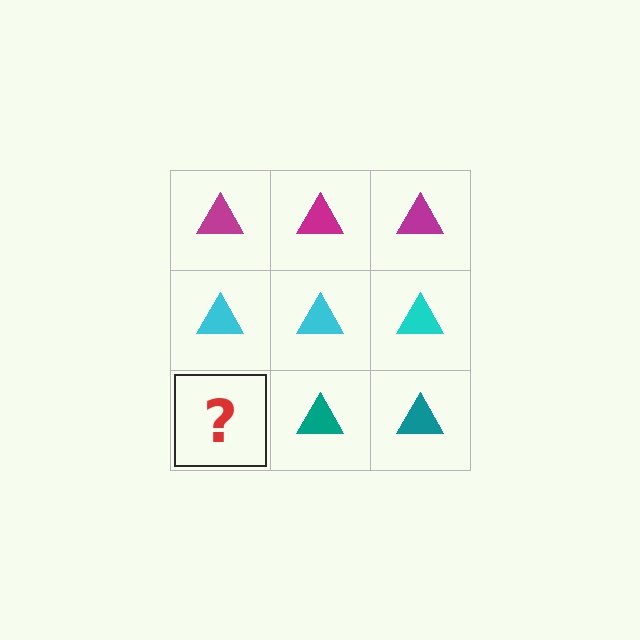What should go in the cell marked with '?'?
The missing cell should contain a teal triangle.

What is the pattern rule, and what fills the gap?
The rule is that each row has a consistent color. The gap should be filled with a teal triangle.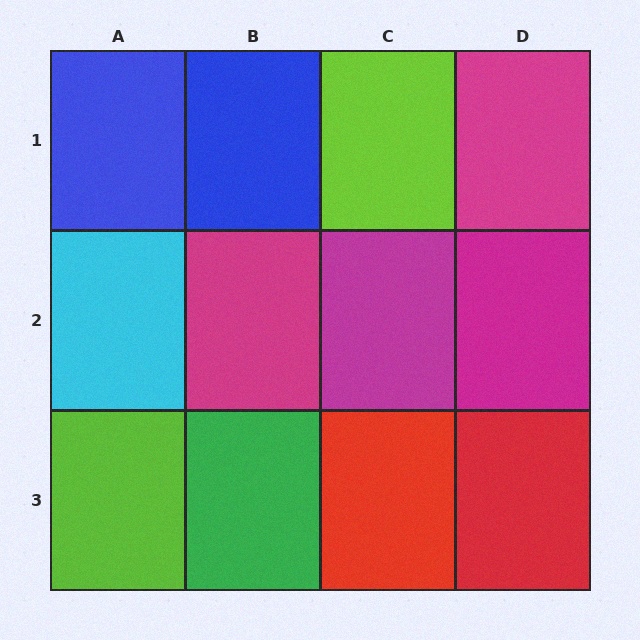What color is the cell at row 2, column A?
Cyan.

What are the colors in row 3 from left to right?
Lime, green, red, red.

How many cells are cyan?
1 cell is cyan.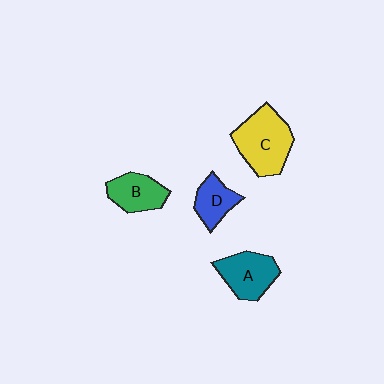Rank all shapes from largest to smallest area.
From largest to smallest: C (yellow), A (teal), B (green), D (blue).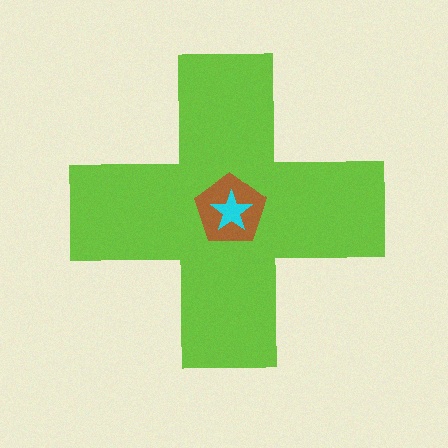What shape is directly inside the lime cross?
The brown pentagon.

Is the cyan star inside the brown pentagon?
Yes.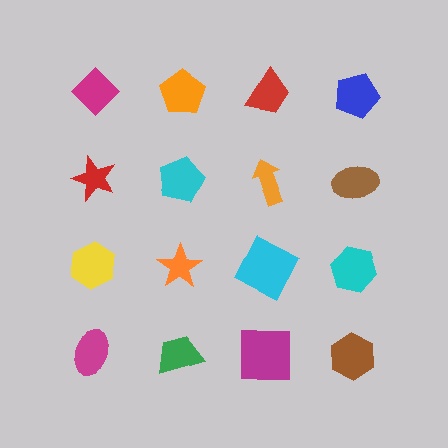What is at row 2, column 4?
A brown ellipse.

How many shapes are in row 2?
4 shapes.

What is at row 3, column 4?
A cyan hexagon.